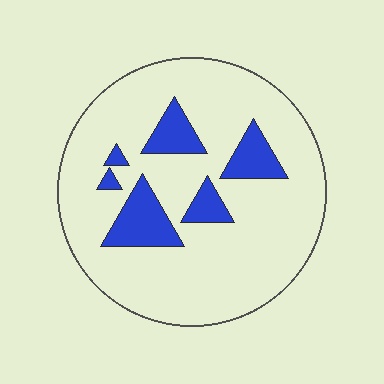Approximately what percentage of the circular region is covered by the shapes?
Approximately 15%.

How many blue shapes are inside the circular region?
6.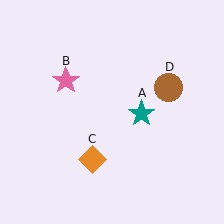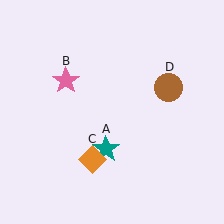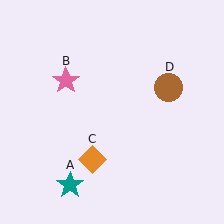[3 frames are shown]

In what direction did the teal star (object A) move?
The teal star (object A) moved down and to the left.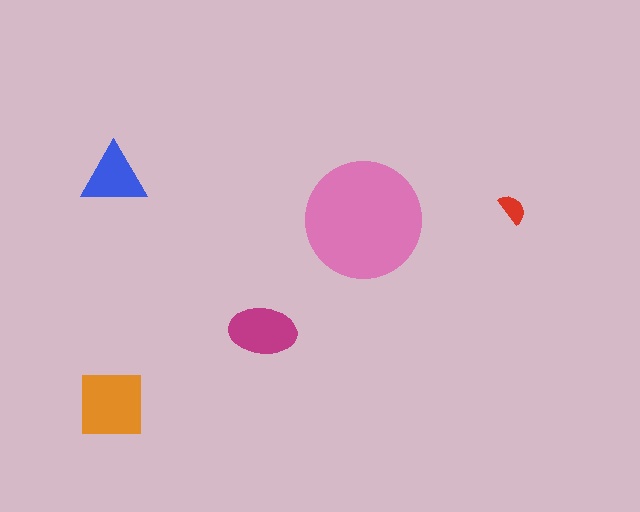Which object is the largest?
The pink circle.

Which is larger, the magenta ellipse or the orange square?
The orange square.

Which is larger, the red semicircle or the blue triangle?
The blue triangle.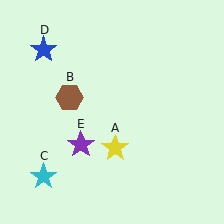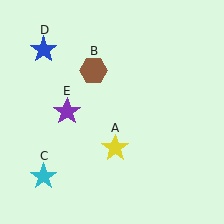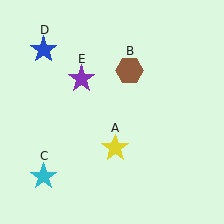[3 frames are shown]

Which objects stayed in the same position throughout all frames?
Yellow star (object A) and cyan star (object C) and blue star (object D) remained stationary.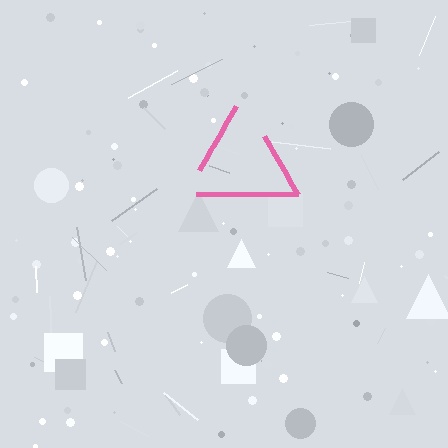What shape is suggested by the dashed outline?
The dashed outline suggests a triangle.